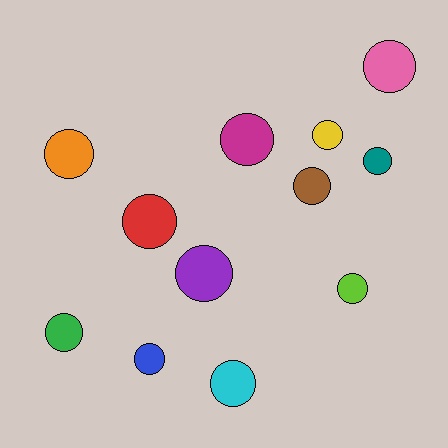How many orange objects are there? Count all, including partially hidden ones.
There is 1 orange object.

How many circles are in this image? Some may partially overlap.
There are 12 circles.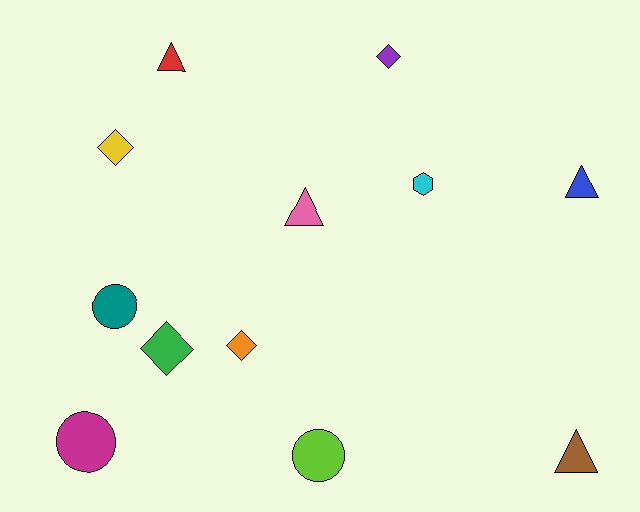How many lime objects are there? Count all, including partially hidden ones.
There is 1 lime object.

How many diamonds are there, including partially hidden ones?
There are 4 diamonds.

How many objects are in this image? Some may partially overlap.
There are 12 objects.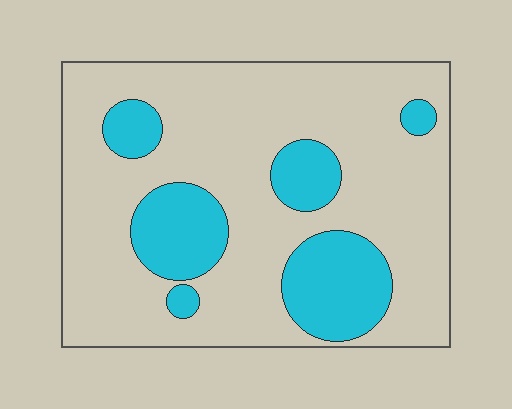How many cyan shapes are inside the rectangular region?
6.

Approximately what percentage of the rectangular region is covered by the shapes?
Approximately 25%.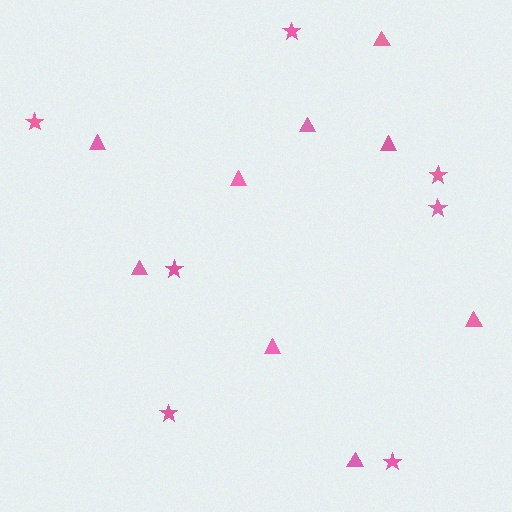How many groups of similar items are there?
There are 2 groups: one group of triangles (9) and one group of stars (7).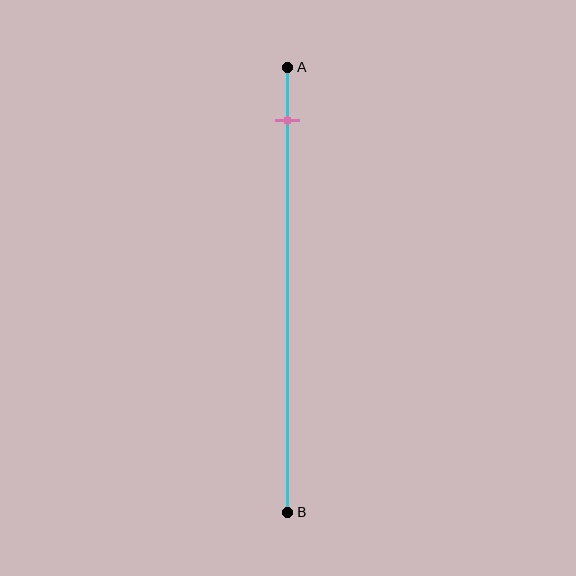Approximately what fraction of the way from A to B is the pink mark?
The pink mark is approximately 10% of the way from A to B.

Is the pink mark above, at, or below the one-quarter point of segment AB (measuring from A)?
The pink mark is above the one-quarter point of segment AB.